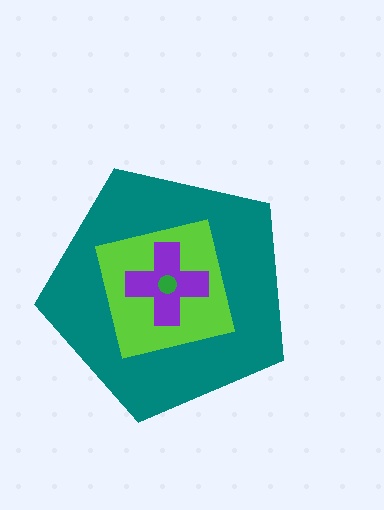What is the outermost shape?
The teal pentagon.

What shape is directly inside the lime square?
The purple cross.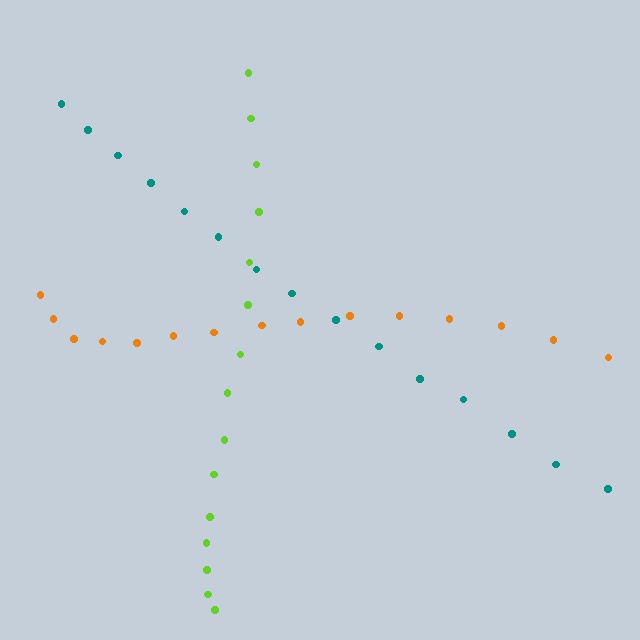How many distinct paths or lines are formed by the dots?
There are 3 distinct paths.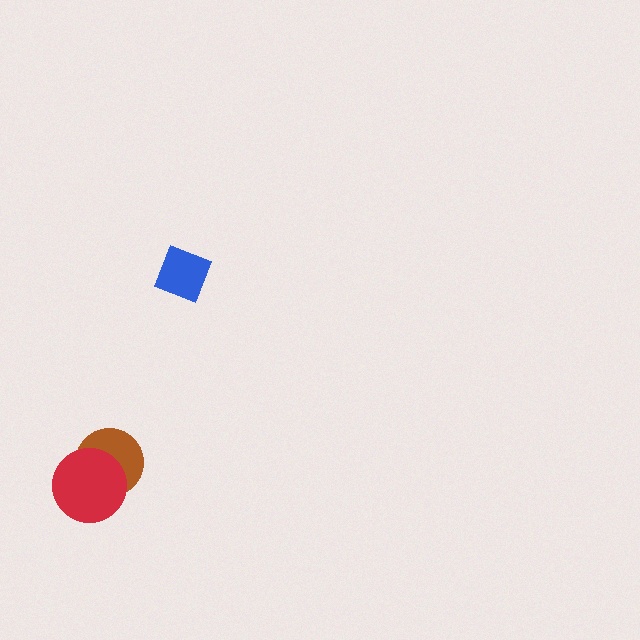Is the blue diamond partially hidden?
No, no other shape covers it.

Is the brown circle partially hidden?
Yes, it is partially covered by another shape.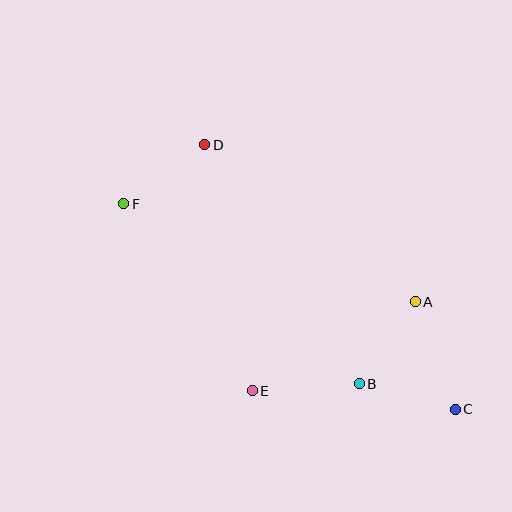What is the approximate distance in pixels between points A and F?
The distance between A and F is approximately 308 pixels.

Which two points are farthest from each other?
Points C and F are farthest from each other.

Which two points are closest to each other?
Points B and C are closest to each other.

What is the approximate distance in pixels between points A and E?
The distance between A and E is approximately 186 pixels.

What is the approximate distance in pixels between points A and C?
The distance between A and C is approximately 114 pixels.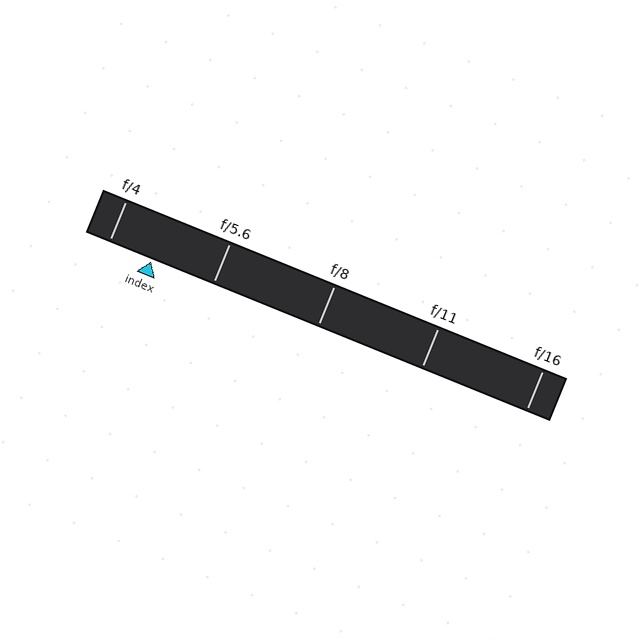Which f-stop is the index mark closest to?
The index mark is closest to f/4.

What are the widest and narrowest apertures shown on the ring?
The widest aperture shown is f/4 and the narrowest is f/16.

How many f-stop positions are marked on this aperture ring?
There are 5 f-stop positions marked.